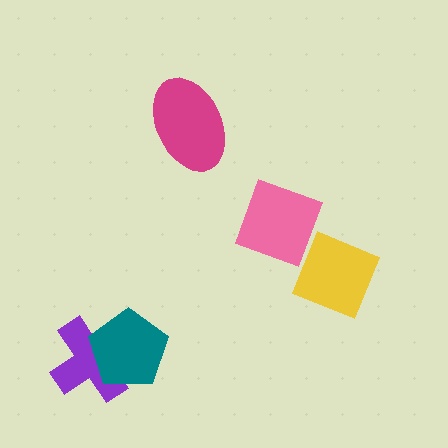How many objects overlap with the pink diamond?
1 object overlaps with the pink diamond.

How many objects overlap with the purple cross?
1 object overlaps with the purple cross.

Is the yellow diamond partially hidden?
Yes, it is partially covered by another shape.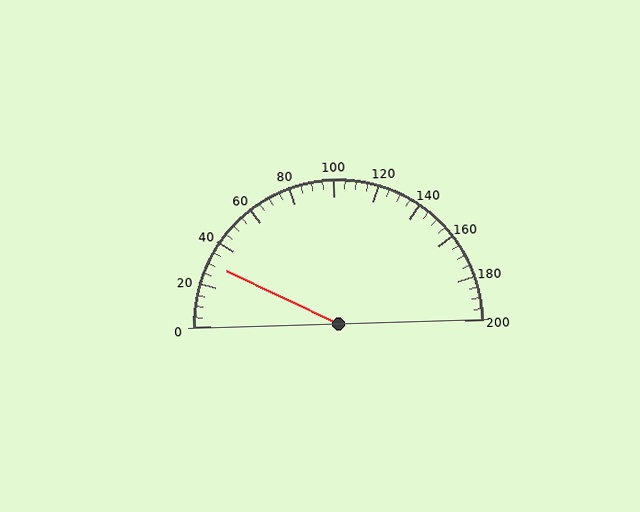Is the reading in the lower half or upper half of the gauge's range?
The reading is in the lower half of the range (0 to 200).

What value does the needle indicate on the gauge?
The needle indicates approximately 30.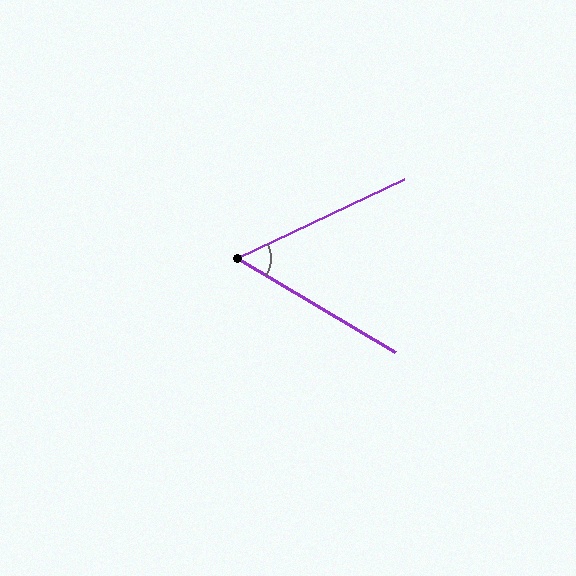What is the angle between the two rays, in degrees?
Approximately 56 degrees.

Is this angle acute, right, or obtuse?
It is acute.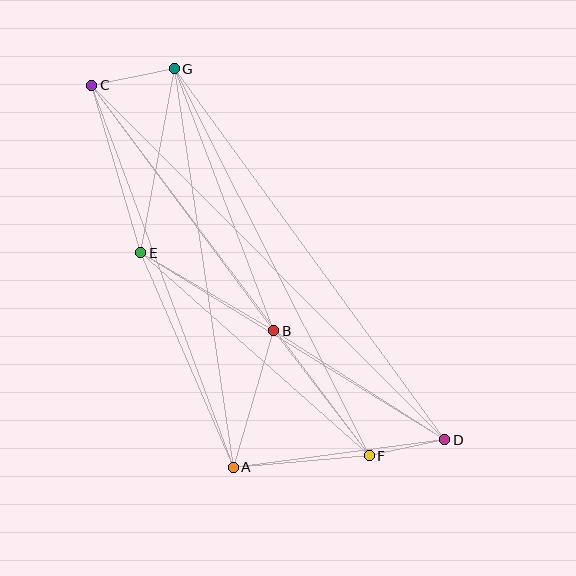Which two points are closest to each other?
Points D and F are closest to each other.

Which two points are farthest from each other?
Points C and D are farthest from each other.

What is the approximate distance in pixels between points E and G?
The distance between E and G is approximately 187 pixels.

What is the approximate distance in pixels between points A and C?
The distance between A and C is approximately 408 pixels.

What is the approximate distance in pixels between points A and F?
The distance between A and F is approximately 137 pixels.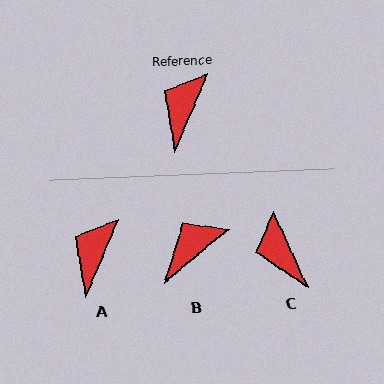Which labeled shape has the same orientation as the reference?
A.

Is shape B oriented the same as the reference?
No, it is off by about 27 degrees.